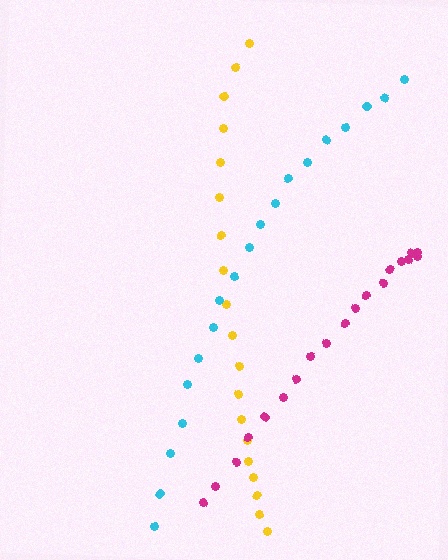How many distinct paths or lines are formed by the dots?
There are 3 distinct paths.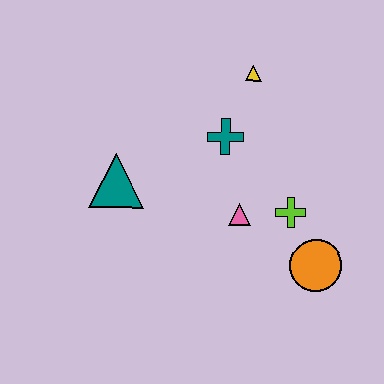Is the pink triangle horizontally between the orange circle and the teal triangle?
Yes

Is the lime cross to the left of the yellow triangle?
No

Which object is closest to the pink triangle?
The lime cross is closest to the pink triangle.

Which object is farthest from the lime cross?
The teal triangle is farthest from the lime cross.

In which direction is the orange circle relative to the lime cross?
The orange circle is below the lime cross.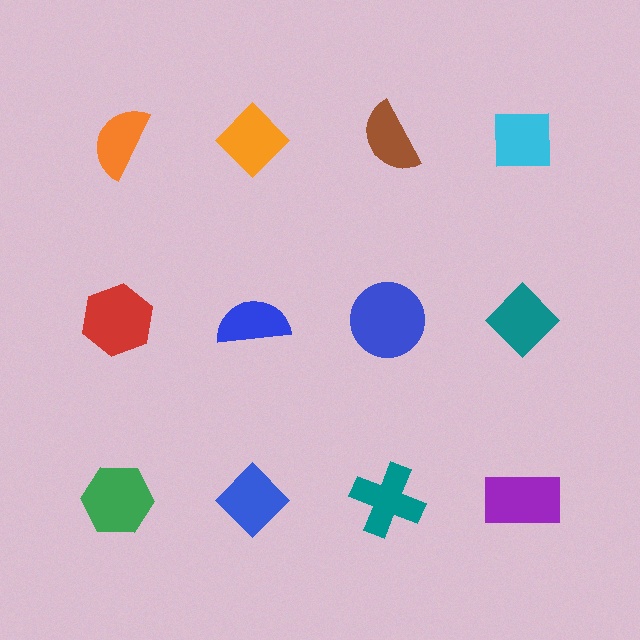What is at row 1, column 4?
A cyan square.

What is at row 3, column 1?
A green hexagon.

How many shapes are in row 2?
4 shapes.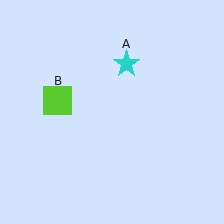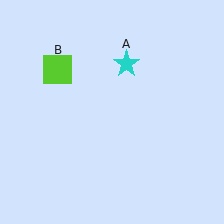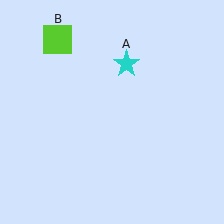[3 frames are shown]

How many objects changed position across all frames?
1 object changed position: lime square (object B).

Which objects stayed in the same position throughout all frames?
Cyan star (object A) remained stationary.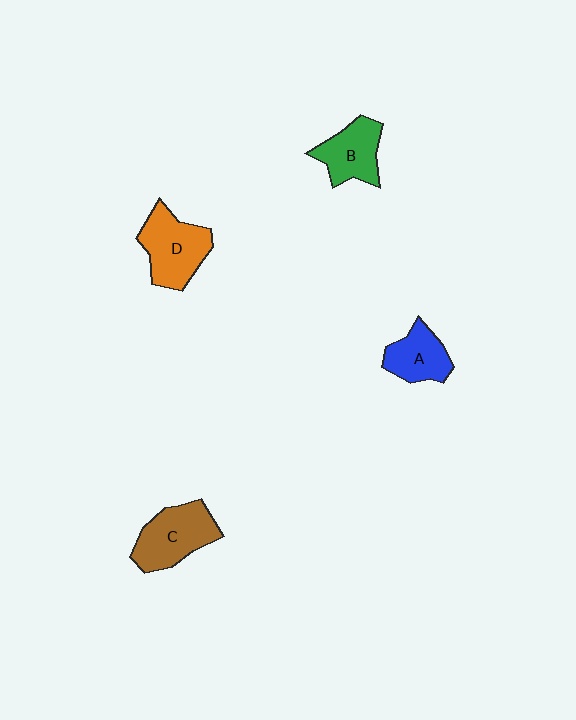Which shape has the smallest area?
Shape A (blue).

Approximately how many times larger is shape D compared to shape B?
Approximately 1.2 times.